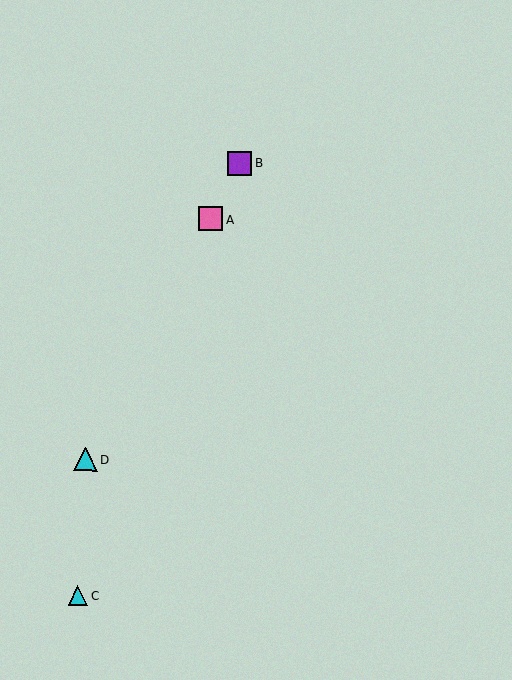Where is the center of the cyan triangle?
The center of the cyan triangle is at (78, 596).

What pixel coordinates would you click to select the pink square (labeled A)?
Click at (211, 219) to select the pink square A.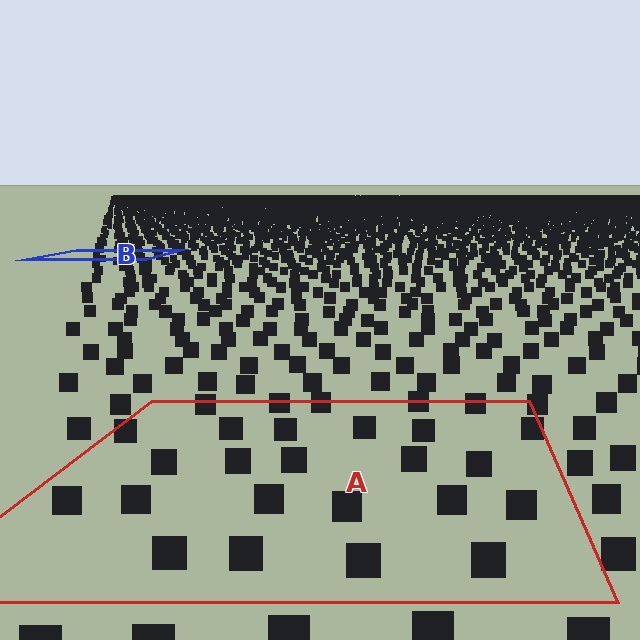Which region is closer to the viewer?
Region A is closer. The texture elements there are larger and more spread out.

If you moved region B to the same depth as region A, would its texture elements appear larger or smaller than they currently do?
They would appear larger. At a closer depth, the same texture elements are projected at a bigger on-screen size.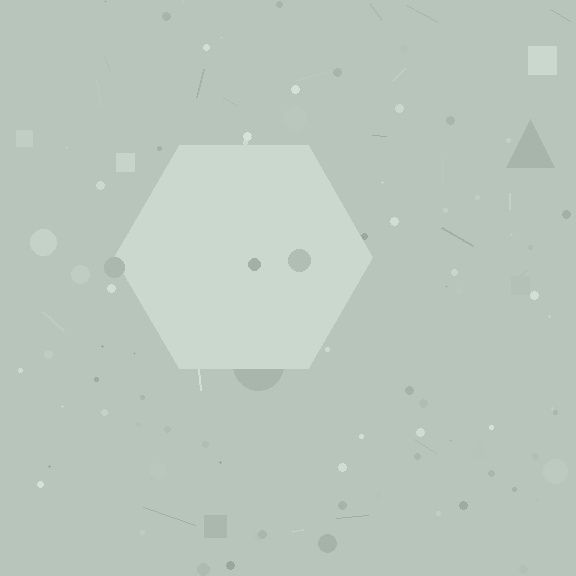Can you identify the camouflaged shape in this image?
The camouflaged shape is a hexagon.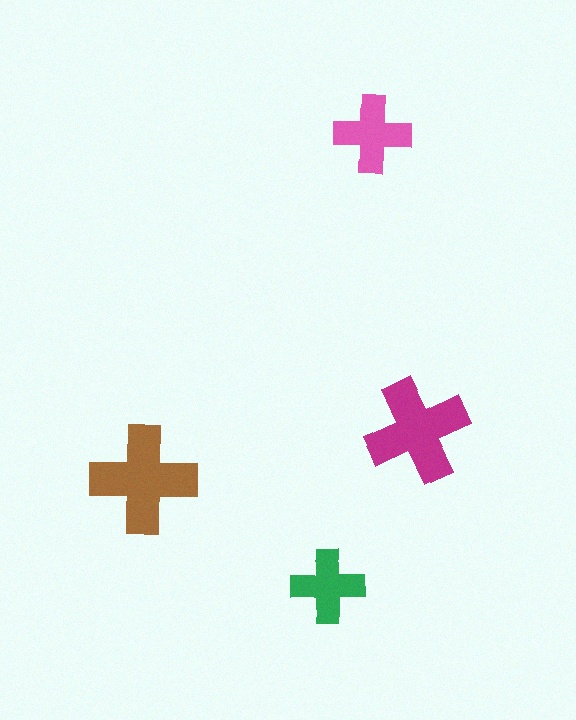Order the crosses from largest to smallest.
the brown one, the magenta one, the pink one, the green one.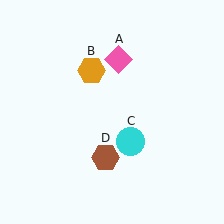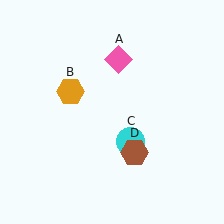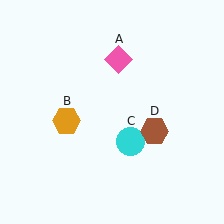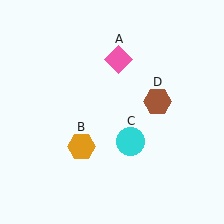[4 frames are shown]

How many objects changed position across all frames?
2 objects changed position: orange hexagon (object B), brown hexagon (object D).